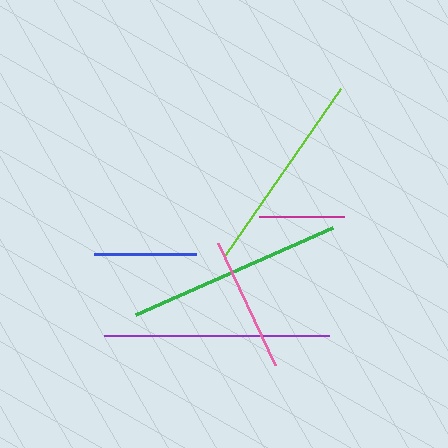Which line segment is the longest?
The purple line is the longest at approximately 226 pixels.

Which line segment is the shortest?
The magenta line is the shortest at approximately 84 pixels.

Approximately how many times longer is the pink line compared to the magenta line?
The pink line is approximately 1.6 times the length of the magenta line.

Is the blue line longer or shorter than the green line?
The green line is longer than the blue line.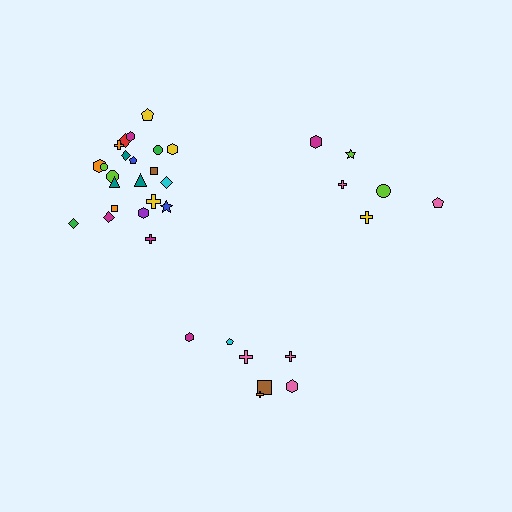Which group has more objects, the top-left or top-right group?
The top-left group.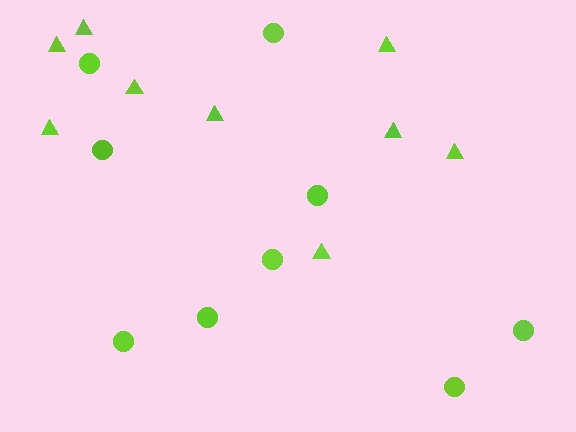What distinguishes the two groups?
There are 2 groups: one group of triangles (9) and one group of circles (9).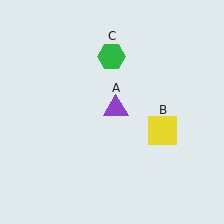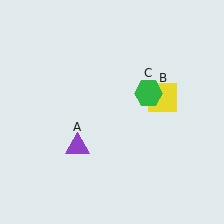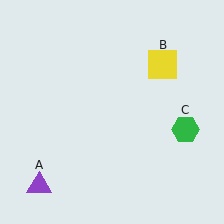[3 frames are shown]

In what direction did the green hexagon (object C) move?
The green hexagon (object C) moved down and to the right.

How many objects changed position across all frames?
3 objects changed position: purple triangle (object A), yellow square (object B), green hexagon (object C).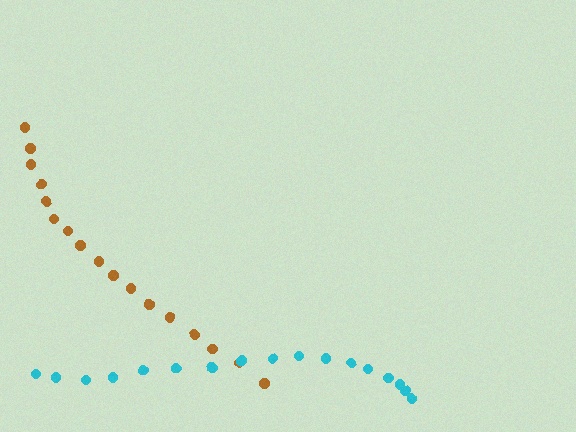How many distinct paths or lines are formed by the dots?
There are 2 distinct paths.